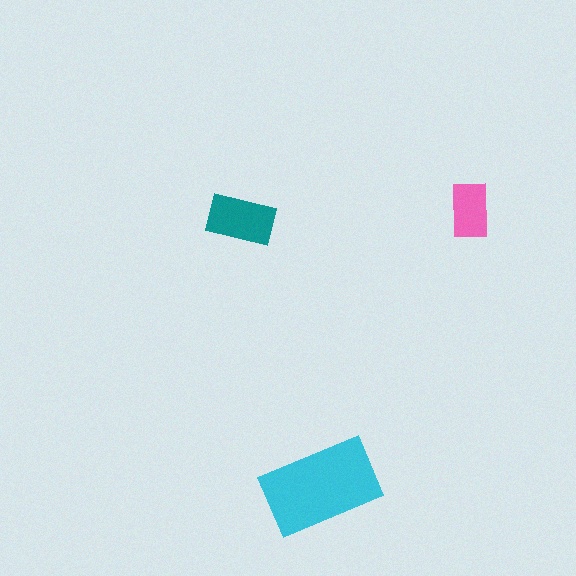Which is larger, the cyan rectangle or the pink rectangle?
The cyan one.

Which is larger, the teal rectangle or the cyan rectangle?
The cyan one.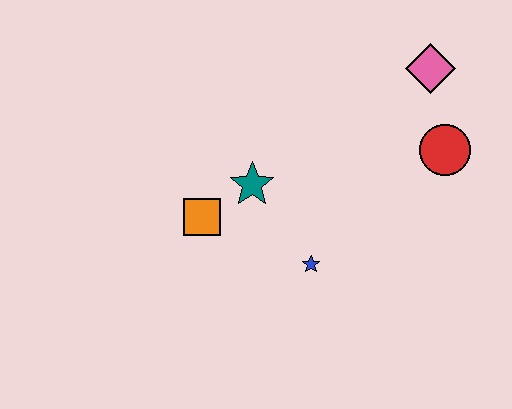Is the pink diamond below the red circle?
No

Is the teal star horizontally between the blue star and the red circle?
No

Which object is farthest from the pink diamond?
The orange square is farthest from the pink diamond.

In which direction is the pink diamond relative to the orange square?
The pink diamond is to the right of the orange square.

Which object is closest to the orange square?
The teal star is closest to the orange square.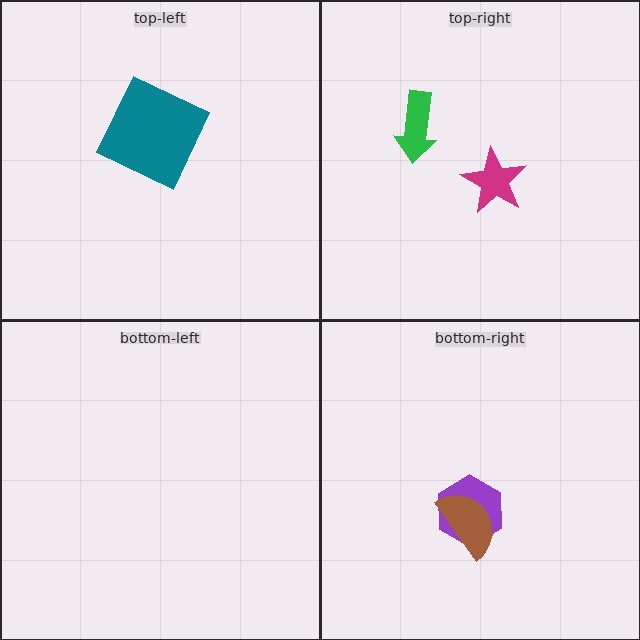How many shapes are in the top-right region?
2.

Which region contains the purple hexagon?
The bottom-right region.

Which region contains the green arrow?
The top-right region.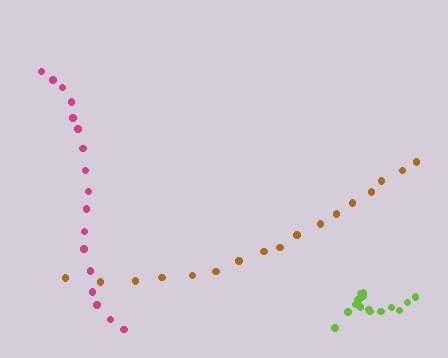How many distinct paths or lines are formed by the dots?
There are 3 distinct paths.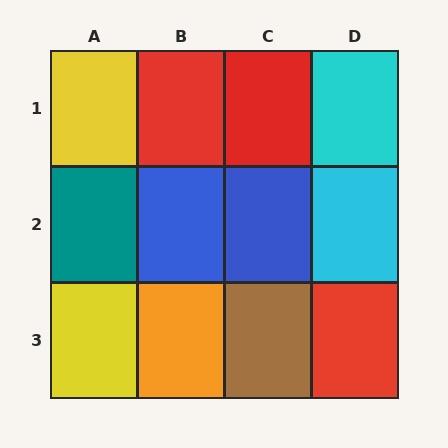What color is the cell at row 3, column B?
Orange.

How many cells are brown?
1 cell is brown.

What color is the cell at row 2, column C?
Blue.